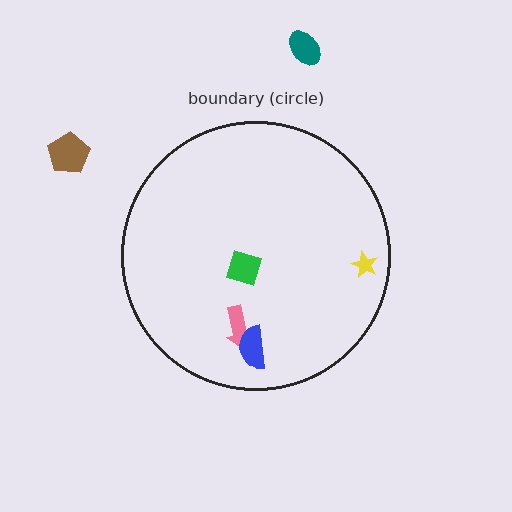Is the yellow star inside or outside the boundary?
Inside.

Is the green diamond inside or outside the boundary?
Inside.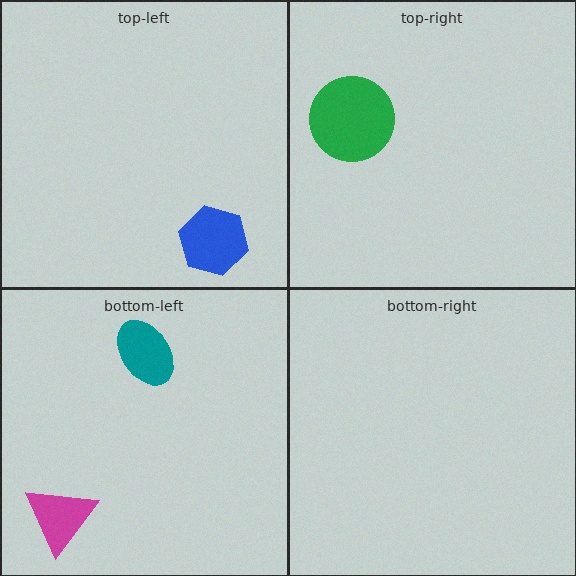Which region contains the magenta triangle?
The bottom-left region.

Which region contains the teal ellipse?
The bottom-left region.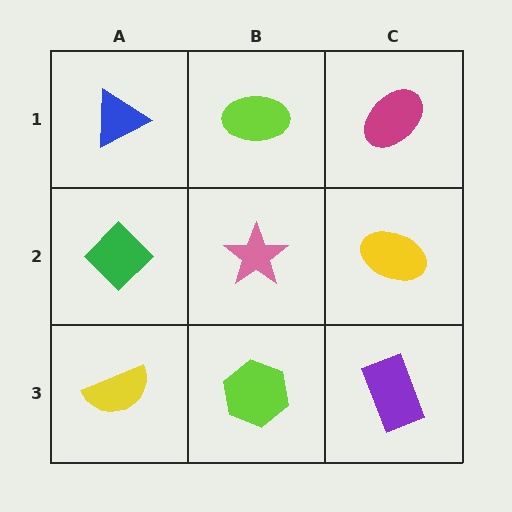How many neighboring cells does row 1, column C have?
2.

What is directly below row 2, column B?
A lime hexagon.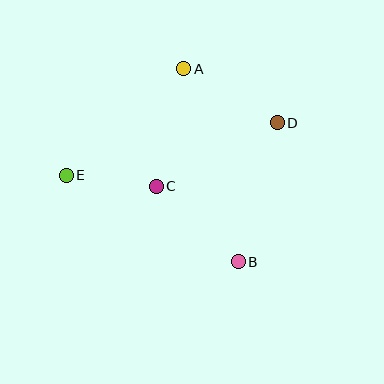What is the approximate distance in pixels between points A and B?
The distance between A and B is approximately 201 pixels.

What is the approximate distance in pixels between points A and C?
The distance between A and C is approximately 121 pixels.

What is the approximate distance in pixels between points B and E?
The distance between B and E is approximately 193 pixels.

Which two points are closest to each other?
Points C and E are closest to each other.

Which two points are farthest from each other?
Points D and E are farthest from each other.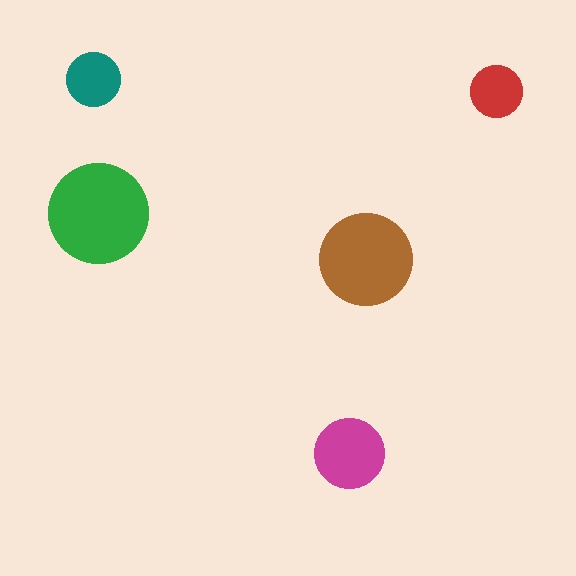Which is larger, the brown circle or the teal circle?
The brown one.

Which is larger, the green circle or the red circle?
The green one.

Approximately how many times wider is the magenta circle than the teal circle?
About 1.5 times wider.